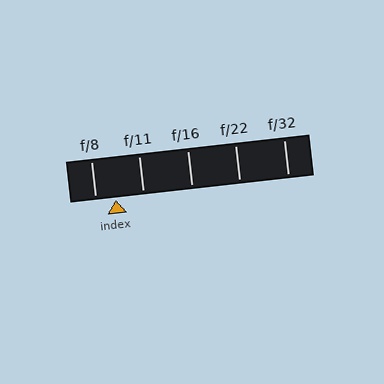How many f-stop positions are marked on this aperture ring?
There are 5 f-stop positions marked.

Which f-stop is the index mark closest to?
The index mark is closest to f/8.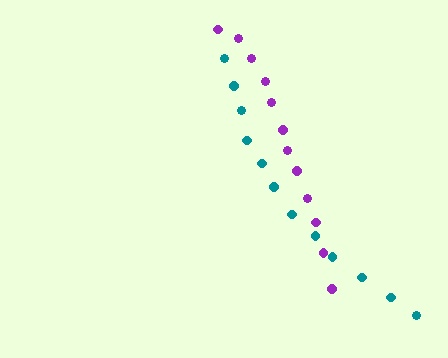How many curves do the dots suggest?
There are 2 distinct paths.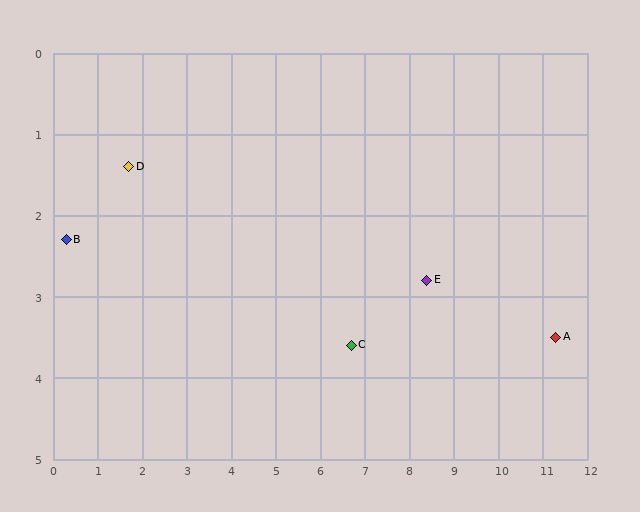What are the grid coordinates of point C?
Point C is at approximately (6.7, 3.6).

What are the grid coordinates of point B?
Point B is at approximately (0.3, 2.3).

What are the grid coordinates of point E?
Point E is at approximately (8.4, 2.8).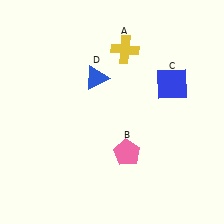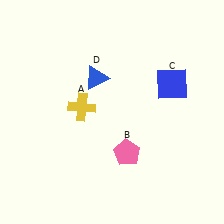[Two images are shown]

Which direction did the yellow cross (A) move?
The yellow cross (A) moved down.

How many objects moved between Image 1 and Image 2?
1 object moved between the two images.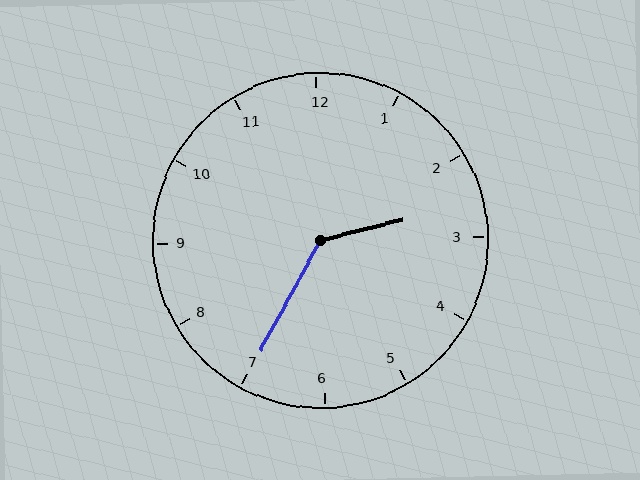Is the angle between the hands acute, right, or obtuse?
It is obtuse.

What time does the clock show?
2:35.